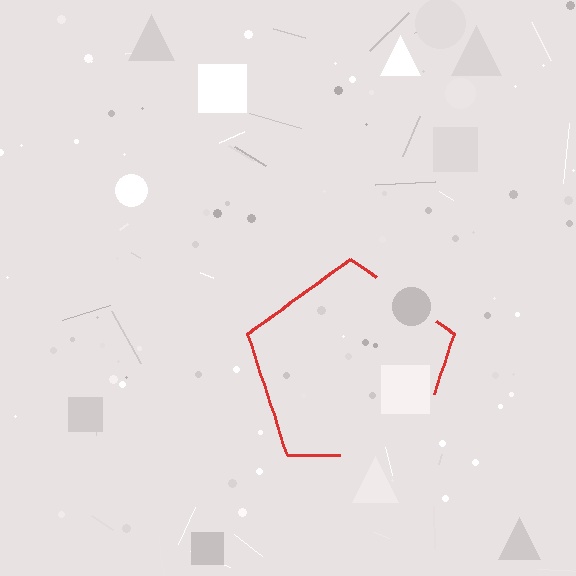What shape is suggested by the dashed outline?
The dashed outline suggests a pentagon.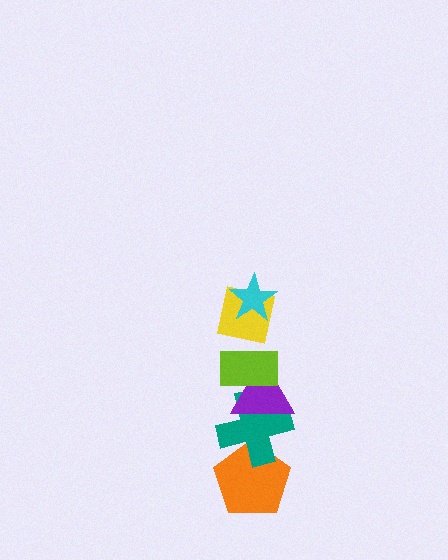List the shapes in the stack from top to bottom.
From top to bottom: the cyan star, the yellow square, the lime rectangle, the purple triangle, the teal cross, the orange pentagon.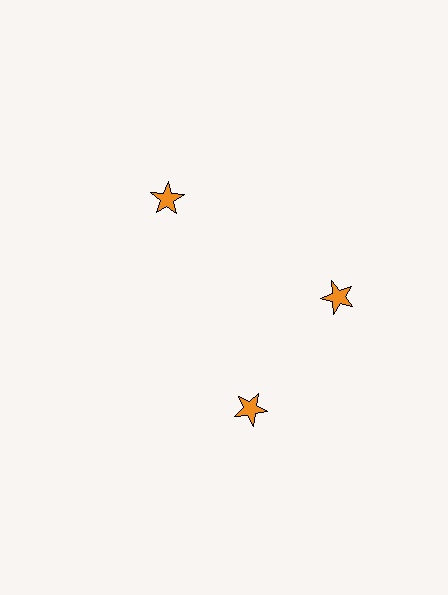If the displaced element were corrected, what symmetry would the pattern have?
It would have 3-fold rotational symmetry — the pattern would map onto itself every 120 degrees.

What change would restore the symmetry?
The symmetry would be restored by rotating it back into even spacing with its neighbors so that all 3 stars sit at equal angles and equal distance from the center.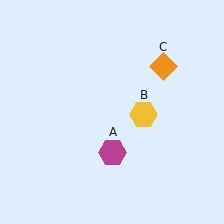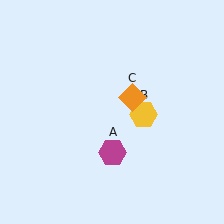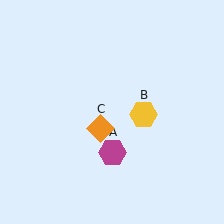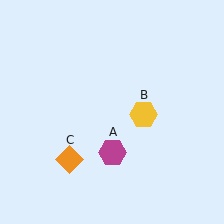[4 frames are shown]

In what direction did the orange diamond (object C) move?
The orange diamond (object C) moved down and to the left.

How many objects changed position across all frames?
1 object changed position: orange diamond (object C).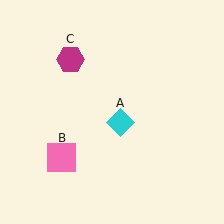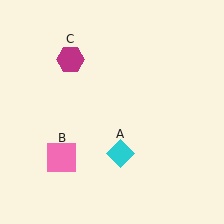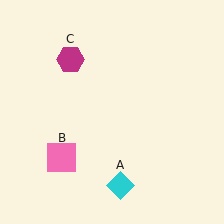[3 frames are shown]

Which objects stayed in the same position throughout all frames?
Pink square (object B) and magenta hexagon (object C) remained stationary.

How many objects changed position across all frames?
1 object changed position: cyan diamond (object A).